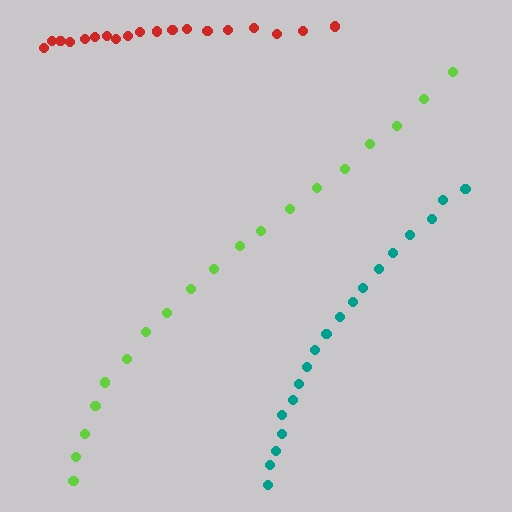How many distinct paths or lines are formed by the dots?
There are 3 distinct paths.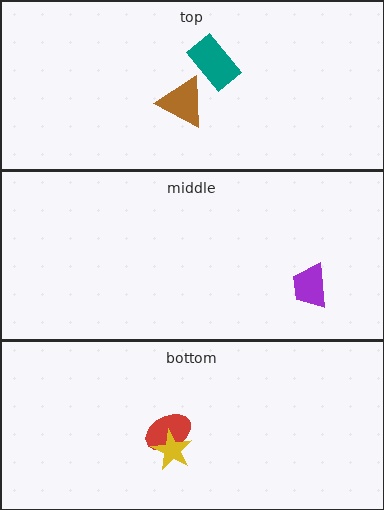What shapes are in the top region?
The brown triangle, the teal rectangle.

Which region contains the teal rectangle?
The top region.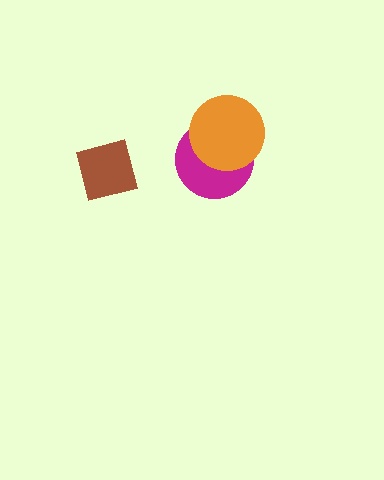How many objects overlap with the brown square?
0 objects overlap with the brown square.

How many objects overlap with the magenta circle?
1 object overlaps with the magenta circle.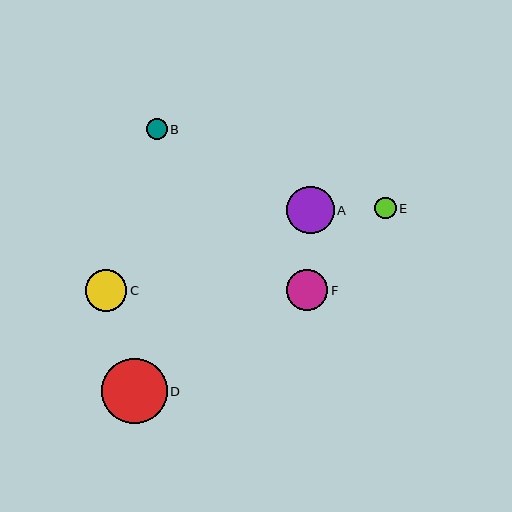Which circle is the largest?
Circle D is the largest with a size of approximately 65 pixels.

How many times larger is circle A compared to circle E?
Circle A is approximately 2.2 times the size of circle E.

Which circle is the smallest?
Circle B is the smallest with a size of approximately 21 pixels.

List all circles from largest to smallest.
From largest to smallest: D, A, C, F, E, B.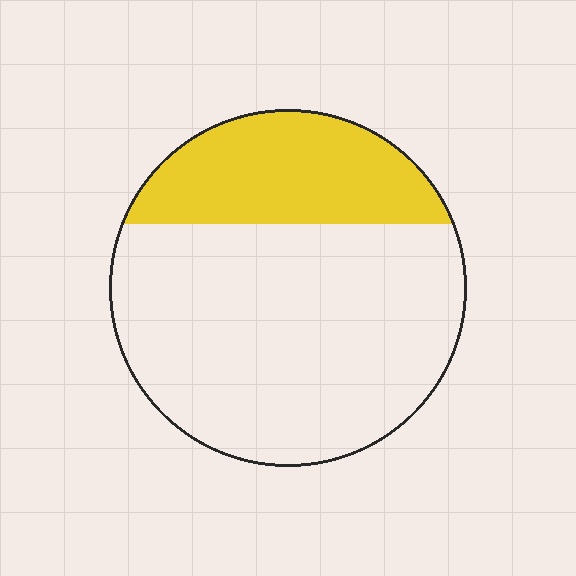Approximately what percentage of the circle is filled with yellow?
Approximately 30%.